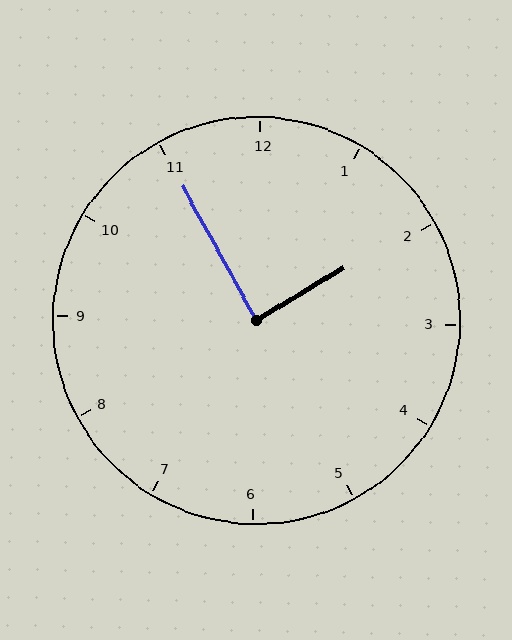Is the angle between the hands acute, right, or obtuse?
It is right.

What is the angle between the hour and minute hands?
Approximately 88 degrees.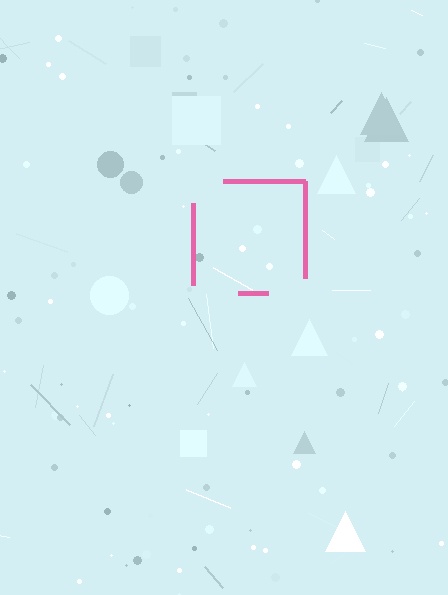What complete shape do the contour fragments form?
The contour fragments form a square.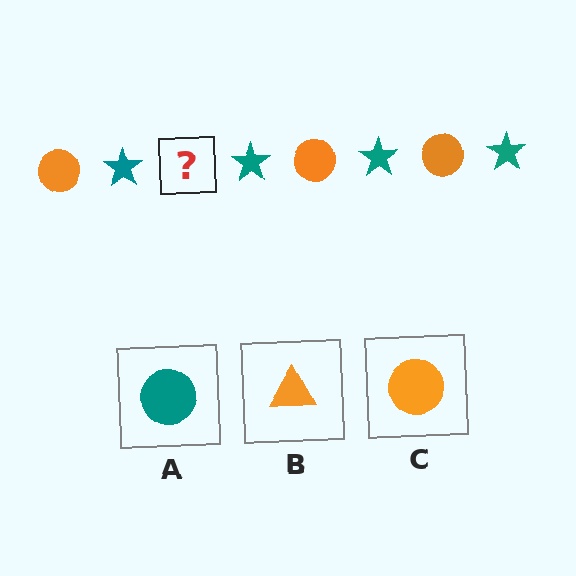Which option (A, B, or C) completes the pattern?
C.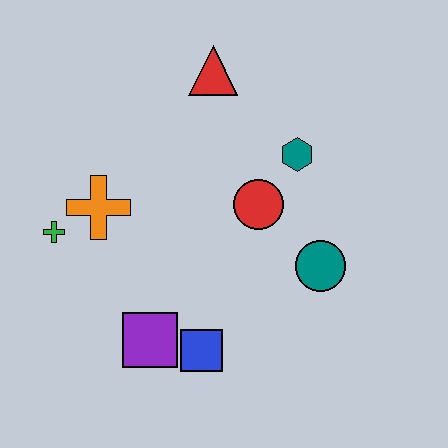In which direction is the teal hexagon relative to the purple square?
The teal hexagon is above the purple square.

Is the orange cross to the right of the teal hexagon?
No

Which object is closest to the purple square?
The blue square is closest to the purple square.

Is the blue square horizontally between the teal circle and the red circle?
No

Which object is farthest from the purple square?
The red triangle is farthest from the purple square.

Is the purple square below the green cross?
Yes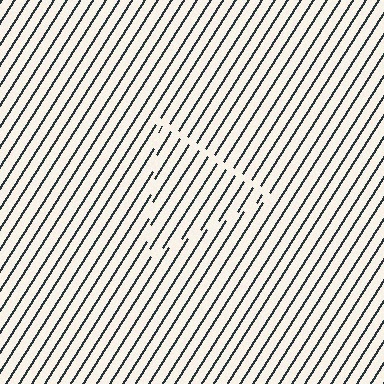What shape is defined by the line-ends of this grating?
An illusory triangle. The interior of the shape contains the same grating, shifted by half a period — the contour is defined by the phase discontinuity where line-ends from the inner and outer gratings abut.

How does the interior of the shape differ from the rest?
The interior of the shape contains the same grating, shifted by half a period — the contour is defined by the phase discontinuity where line-ends from the inner and outer gratings abut.